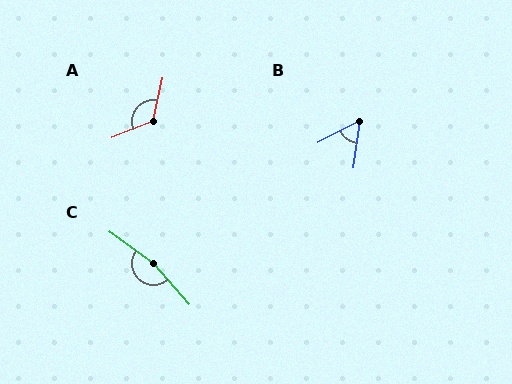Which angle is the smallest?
B, at approximately 54 degrees.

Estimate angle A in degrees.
Approximately 124 degrees.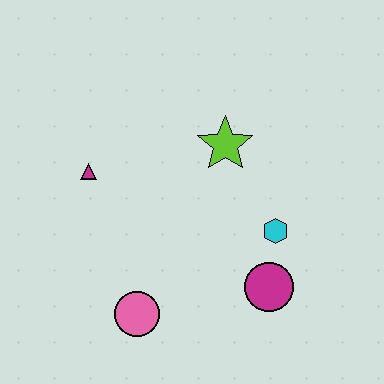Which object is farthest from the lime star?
The pink circle is farthest from the lime star.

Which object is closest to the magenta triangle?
The lime star is closest to the magenta triangle.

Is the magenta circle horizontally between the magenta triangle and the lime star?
No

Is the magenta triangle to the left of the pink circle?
Yes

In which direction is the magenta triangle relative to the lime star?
The magenta triangle is to the left of the lime star.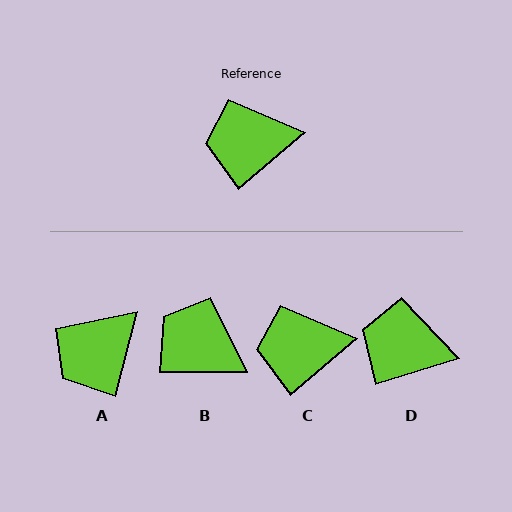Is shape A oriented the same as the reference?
No, it is off by about 35 degrees.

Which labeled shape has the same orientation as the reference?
C.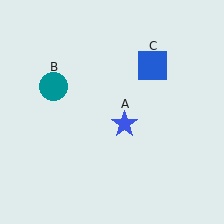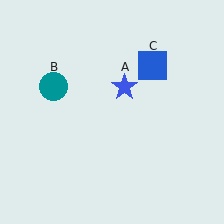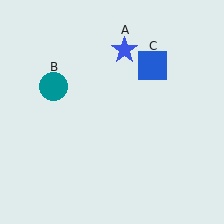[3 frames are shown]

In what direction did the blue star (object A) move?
The blue star (object A) moved up.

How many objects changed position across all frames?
1 object changed position: blue star (object A).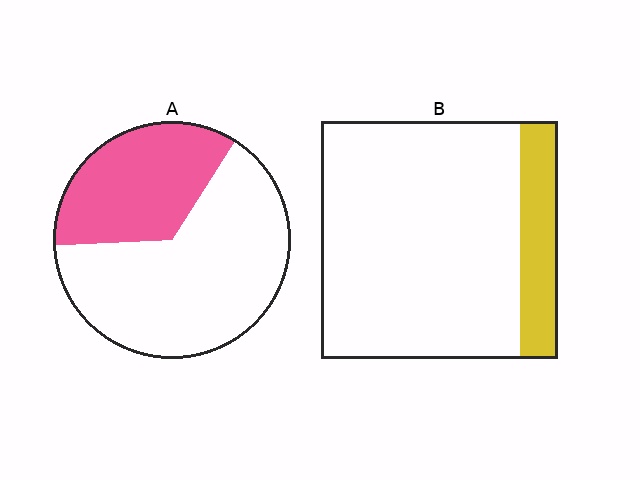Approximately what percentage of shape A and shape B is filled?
A is approximately 35% and B is approximately 15%.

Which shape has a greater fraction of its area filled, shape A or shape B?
Shape A.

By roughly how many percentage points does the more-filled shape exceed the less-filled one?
By roughly 20 percentage points (A over B).